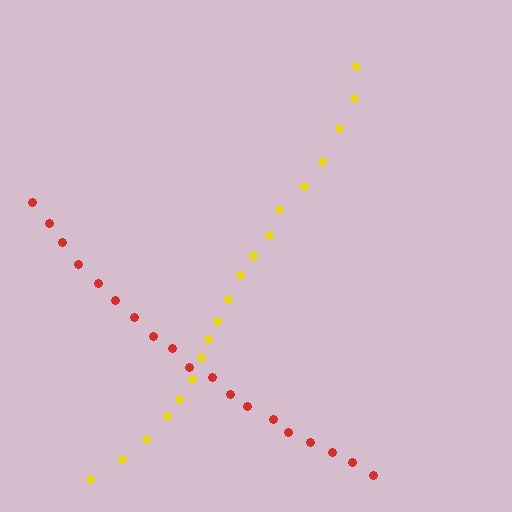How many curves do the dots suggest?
There are 2 distinct paths.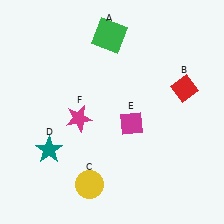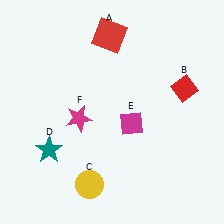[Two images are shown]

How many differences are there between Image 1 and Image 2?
There is 1 difference between the two images.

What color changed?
The square (A) changed from green in Image 1 to red in Image 2.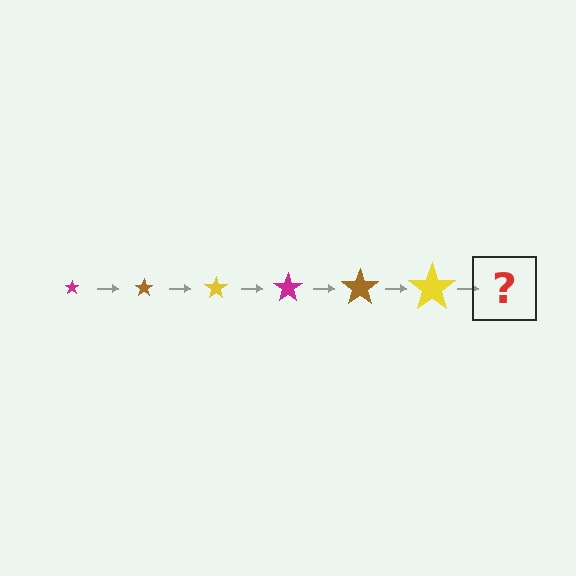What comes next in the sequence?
The next element should be a magenta star, larger than the previous one.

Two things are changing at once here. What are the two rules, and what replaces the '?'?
The two rules are that the star grows larger each step and the color cycles through magenta, brown, and yellow. The '?' should be a magenta star, larger than the previous one.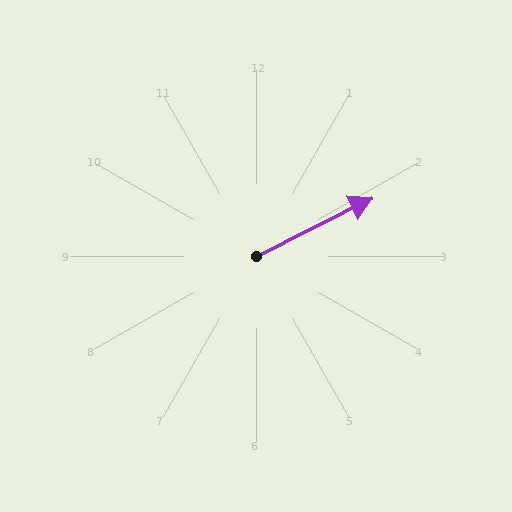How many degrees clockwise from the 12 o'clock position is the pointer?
Approximately 63 degrees.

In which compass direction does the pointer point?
Northeast.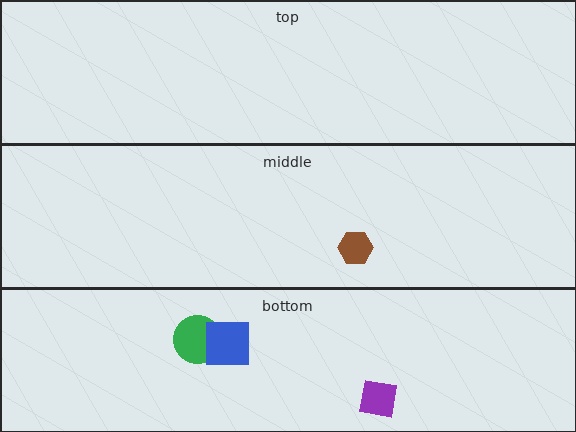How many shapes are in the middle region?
1.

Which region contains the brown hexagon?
The middle region.